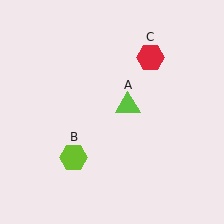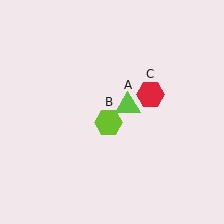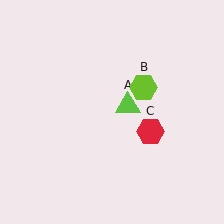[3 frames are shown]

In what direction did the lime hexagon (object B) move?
The lime hexagon (object B) moved up and to the right.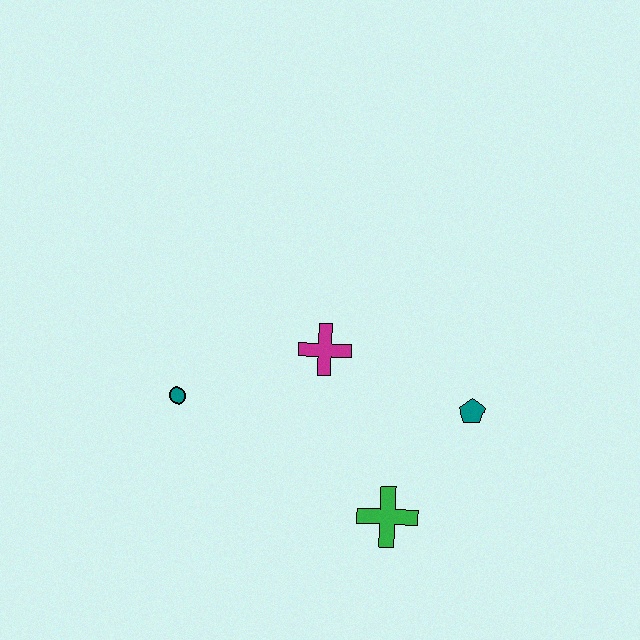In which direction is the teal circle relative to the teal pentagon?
The teal circle is to the left of the teal pentagon.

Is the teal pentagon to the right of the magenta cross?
Yes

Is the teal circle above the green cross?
Yes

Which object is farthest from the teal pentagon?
The teal circle is farthest from the teal pentagon.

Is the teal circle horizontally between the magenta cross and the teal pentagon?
No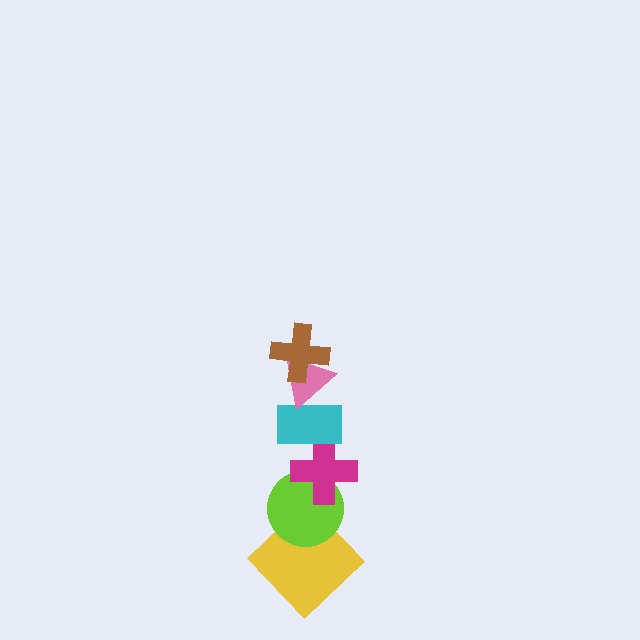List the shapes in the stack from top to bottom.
From top to bottom: the brown cross, the pink triangle, the cyan rectangle, the magenta cross, the lime circle, the yellow diamond.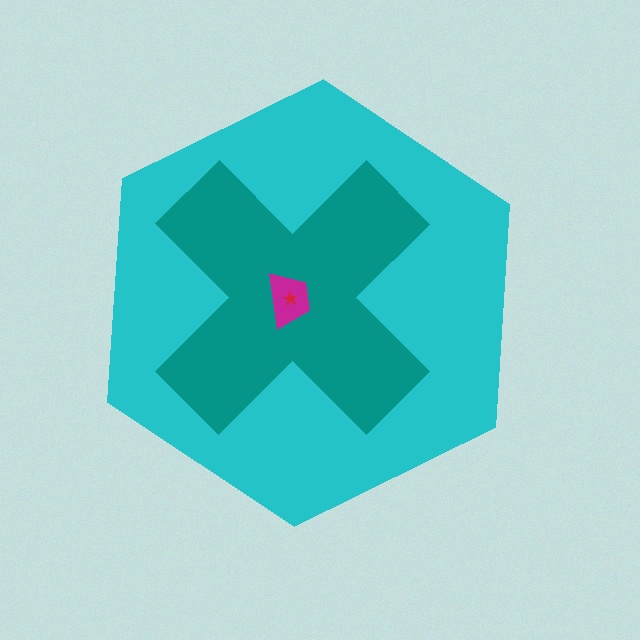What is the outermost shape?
The cyan hexagon.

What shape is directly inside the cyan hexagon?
The teal cross.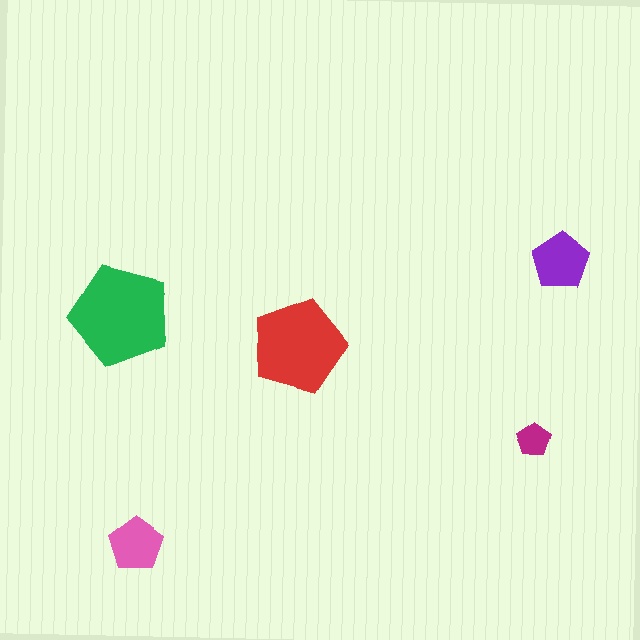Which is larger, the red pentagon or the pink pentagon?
The red one.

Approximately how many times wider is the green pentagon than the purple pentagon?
About 2 times wider.